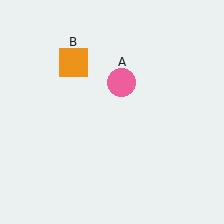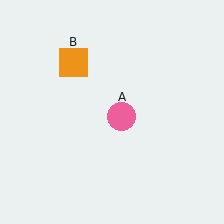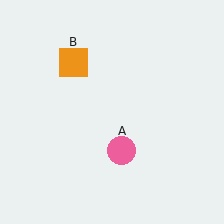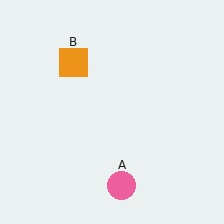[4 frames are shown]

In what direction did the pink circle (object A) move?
The pink circle (object A) moved down.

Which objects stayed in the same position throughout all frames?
Orange square (object B) remained stationary.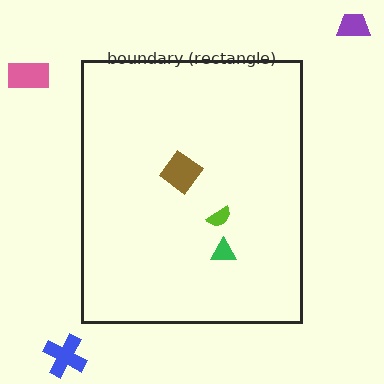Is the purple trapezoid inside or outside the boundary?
Outside.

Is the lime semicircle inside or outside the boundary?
Inside.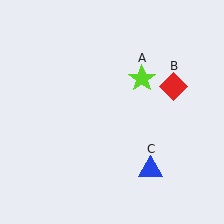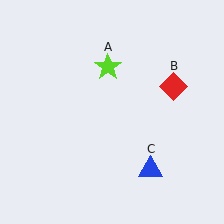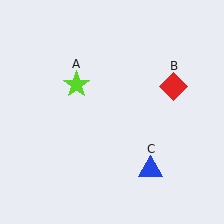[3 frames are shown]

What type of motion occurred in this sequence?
The lime star (object A) rotated counterclockwise around the center of the scene.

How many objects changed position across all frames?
1 object changed position: lime star (object A).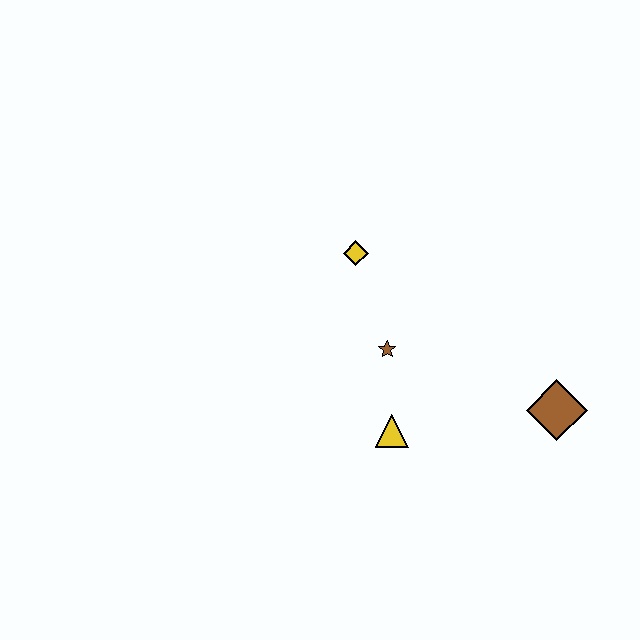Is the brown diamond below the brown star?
Yes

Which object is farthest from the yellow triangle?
The yellow diamond is farthest from the yellow triangle.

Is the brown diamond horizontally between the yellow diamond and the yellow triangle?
No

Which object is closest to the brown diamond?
The yellow triangle is closest to the brown diamond.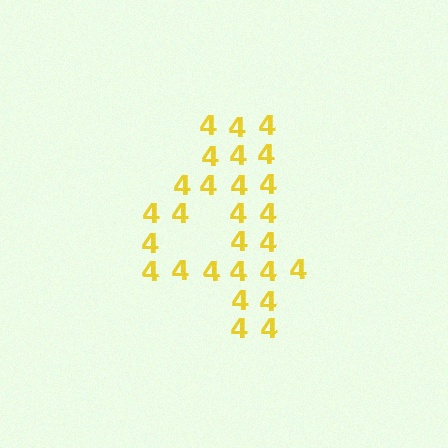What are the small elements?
The small elements are digit 4's.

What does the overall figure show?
The overall figure shows the digit 4.